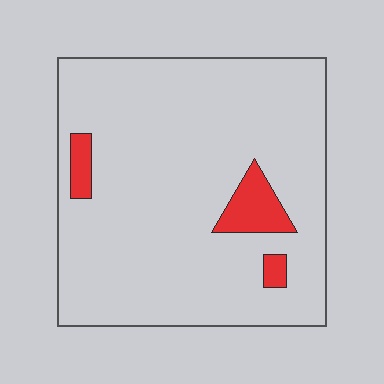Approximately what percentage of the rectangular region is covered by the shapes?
Approximately 10%.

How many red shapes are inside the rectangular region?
3.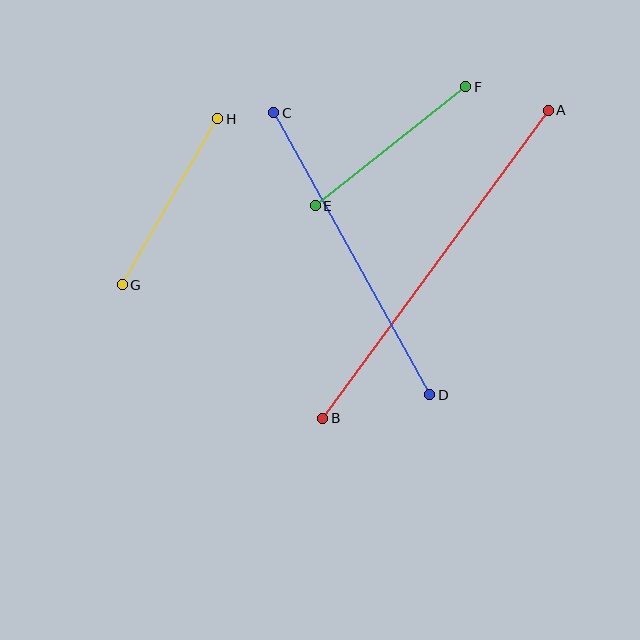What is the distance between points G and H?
The distance is approximately 191 pixels.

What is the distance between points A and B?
The distance is approximately 382 pixels.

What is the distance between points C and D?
The distance is approximately 322 pixels.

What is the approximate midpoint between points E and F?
The midpoint is at approximately (390, 146) pixels.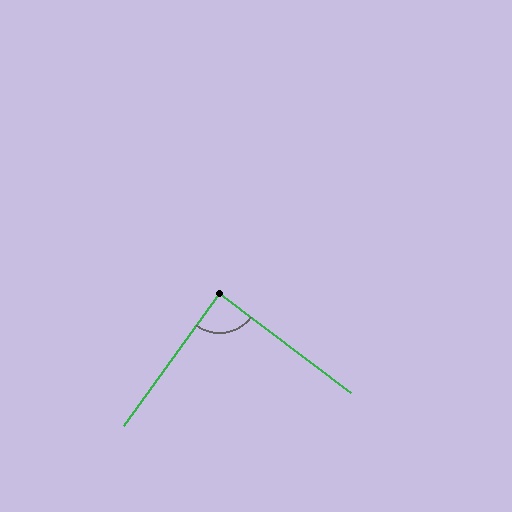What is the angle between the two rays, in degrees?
Approximately 89 degrees.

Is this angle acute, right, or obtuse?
It is approximately a right angle.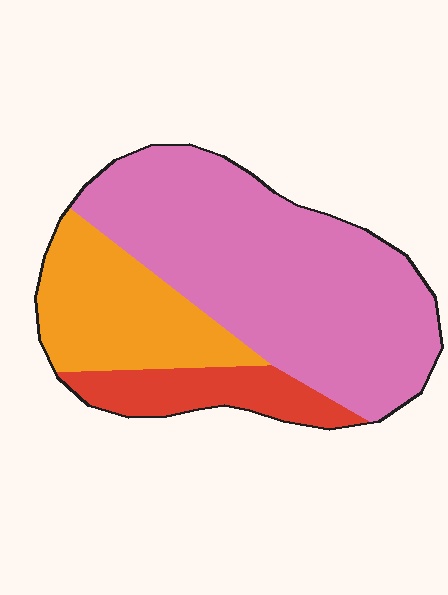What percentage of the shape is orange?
Orange takes up less than a quarter of the shape.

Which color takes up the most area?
Pink, at roughly 60%.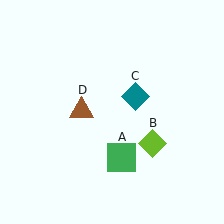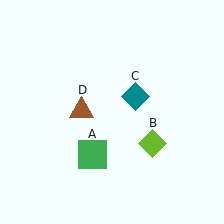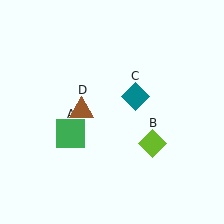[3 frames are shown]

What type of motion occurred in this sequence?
The green square (object A) rotated clockwise around the center of the scene.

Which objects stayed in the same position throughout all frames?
Lime diamond (object B) and teal diamond (object C) and brown triangle (object D) remained stationary.